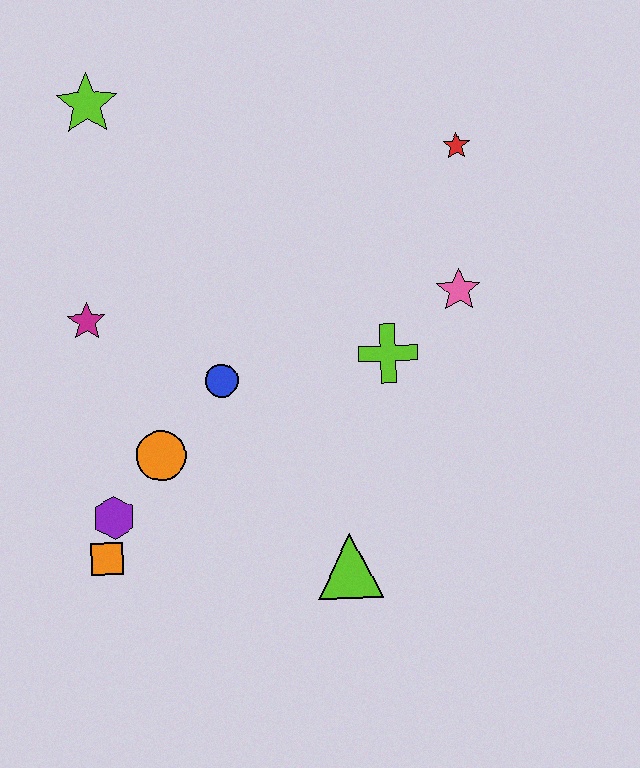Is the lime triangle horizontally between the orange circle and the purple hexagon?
No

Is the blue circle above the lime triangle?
Yes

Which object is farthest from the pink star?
The orange square is farthest from the pink star.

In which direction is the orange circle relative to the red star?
The orange circle is to the left of the red star.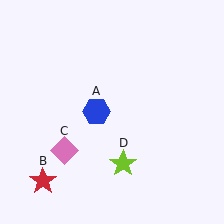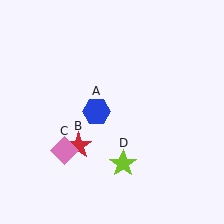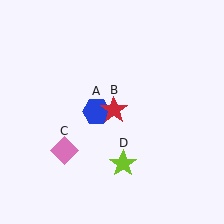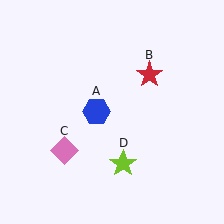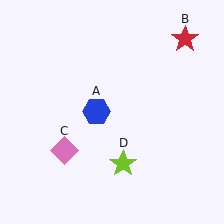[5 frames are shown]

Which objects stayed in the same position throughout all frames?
Blue hexagon (object A) and pink diamond (object C) and lime star (object D) remained stationary.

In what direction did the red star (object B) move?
The red star (object B) moved up and to the right.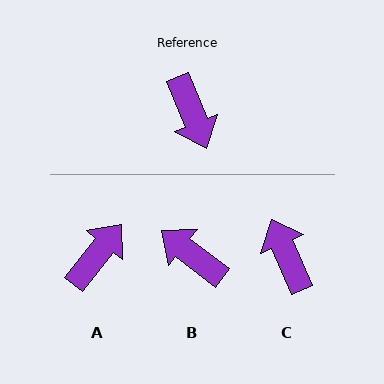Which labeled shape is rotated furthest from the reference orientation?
C, about 178 degrees away.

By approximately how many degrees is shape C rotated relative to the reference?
Approximately 178 degrees clockwise.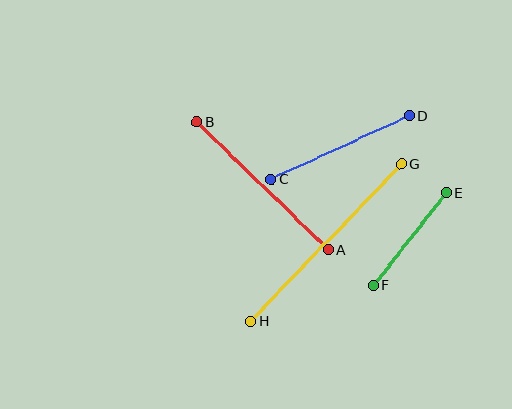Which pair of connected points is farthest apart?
Points G and H are farthest apart.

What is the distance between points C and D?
The distance is approximately 152 pixels.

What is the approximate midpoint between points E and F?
The midpoint is at approximately (410, 239) pixels.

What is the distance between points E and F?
The distance is approximately 118 pixels.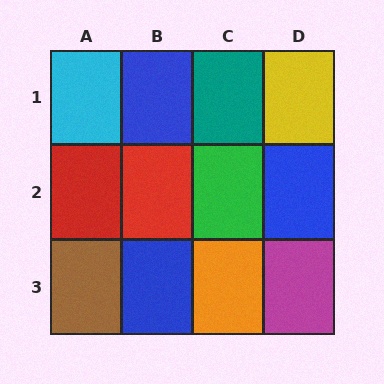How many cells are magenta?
1 cell is magenta.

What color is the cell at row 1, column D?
Yellow.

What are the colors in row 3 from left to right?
Brown, blue, orange, magenta.